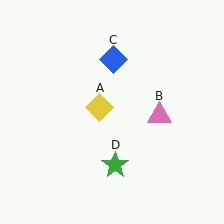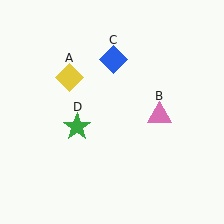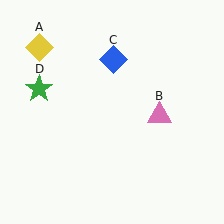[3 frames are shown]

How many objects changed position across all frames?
2 objects changed position: yellow diamond (object A), green star (object D).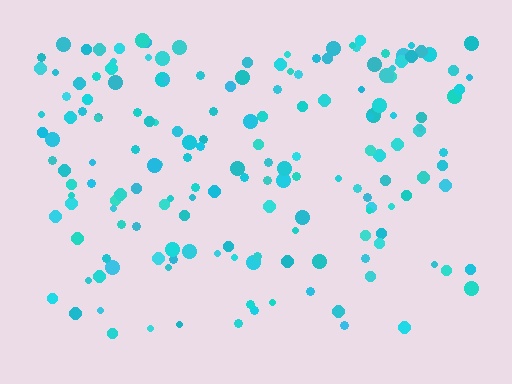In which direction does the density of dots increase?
From bottom to top, with the top side densest.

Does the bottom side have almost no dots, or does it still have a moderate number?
Still a moderate number, just noticeably fewer than the top.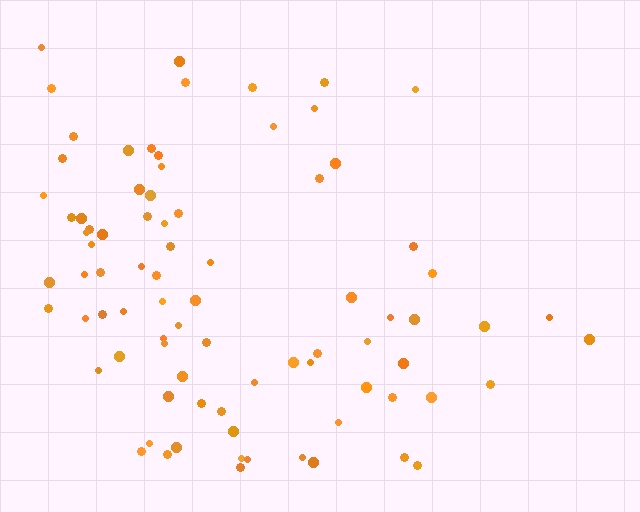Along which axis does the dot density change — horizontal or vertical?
Horizontal.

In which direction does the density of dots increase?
From right to left, with the left side densest.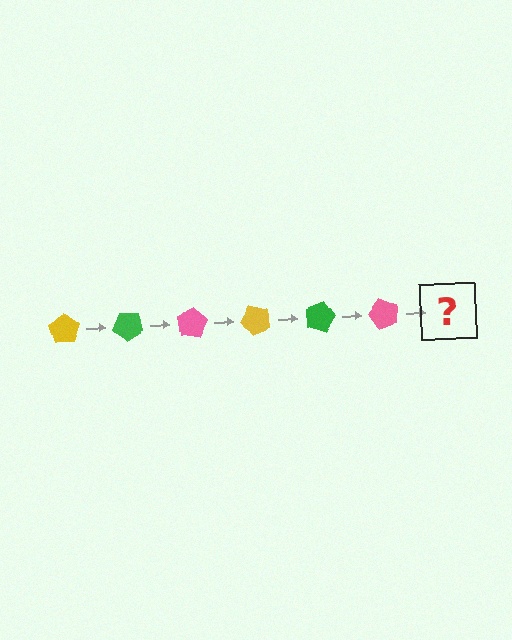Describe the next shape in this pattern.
It should be a yellow pentagon, rotated 240 degrees from the start.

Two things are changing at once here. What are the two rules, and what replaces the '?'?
The two rules are that it rotates 40 degrees each step and the color cycles through yellow, green, and pink. The '?' should be a yellow pentagon, rotated 240 degrees from the start.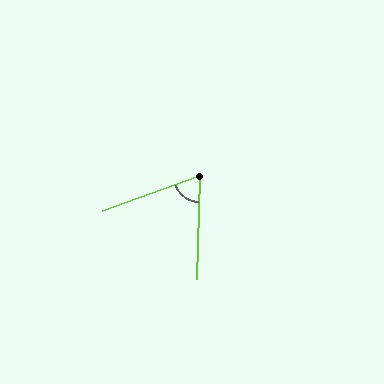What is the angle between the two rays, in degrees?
Approximately 68 degrees.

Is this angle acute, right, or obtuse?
It is acute.